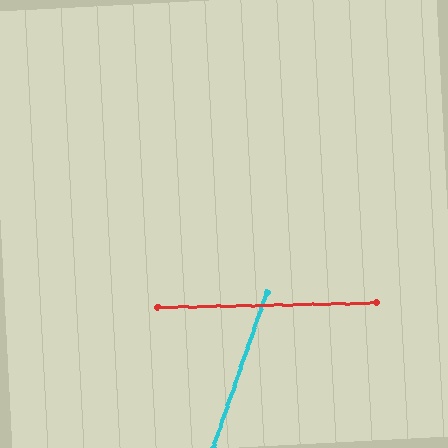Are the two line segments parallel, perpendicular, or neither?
Neither parallel nor perpendicular — they differ by about 69°.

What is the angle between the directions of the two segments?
Approximately 69 degrees.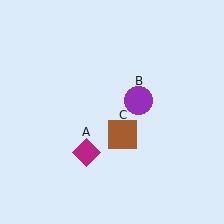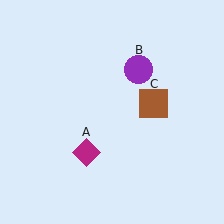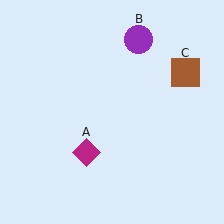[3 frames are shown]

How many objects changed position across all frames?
2 objects changed position: purple circle (object B), brown square (object C).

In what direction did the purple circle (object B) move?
The purple circle (object B) moved up.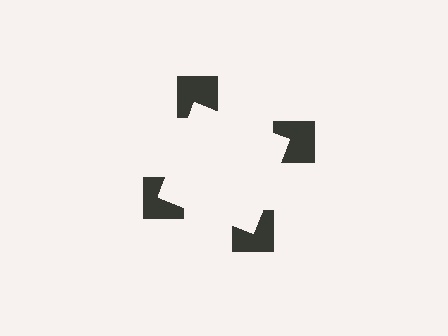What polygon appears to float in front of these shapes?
An illusory square — its edges are inferred from the aligned wedge cuts in the notched squares, not physically drawn.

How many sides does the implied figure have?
4 sides.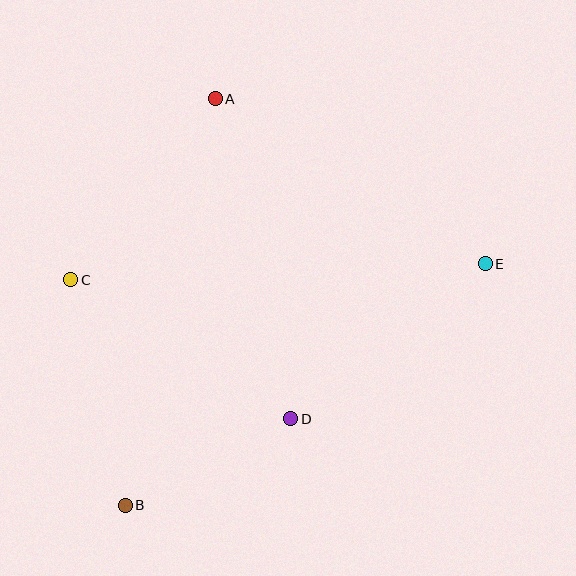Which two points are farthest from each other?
Points B and E are farthest from each other.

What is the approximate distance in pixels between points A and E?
The distance between A and E is approximately 317 pixels.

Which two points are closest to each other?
Points B and D are closest to each other.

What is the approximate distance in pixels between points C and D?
The distance between C and D is approximately 260 pixels.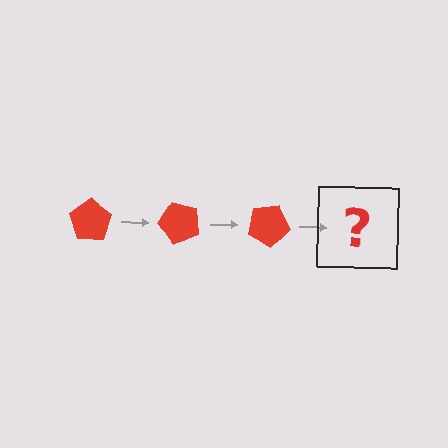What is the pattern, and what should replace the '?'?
The pattern is that the pentagon rotates 50 degrees each step. The '?' should be a red pentagon rotated 150 degrees.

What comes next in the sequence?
The next element should be a red pentagon rotated 150 degrees.